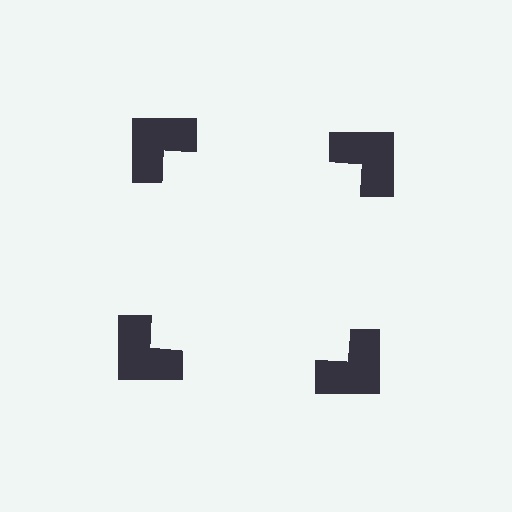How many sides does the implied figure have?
4 sides.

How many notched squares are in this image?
There are 4 — one at each vertex of the illusory square.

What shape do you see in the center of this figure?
An illusory square — its edges are inferred from the aligned wedge cuts in the notched squares, not physically drawn.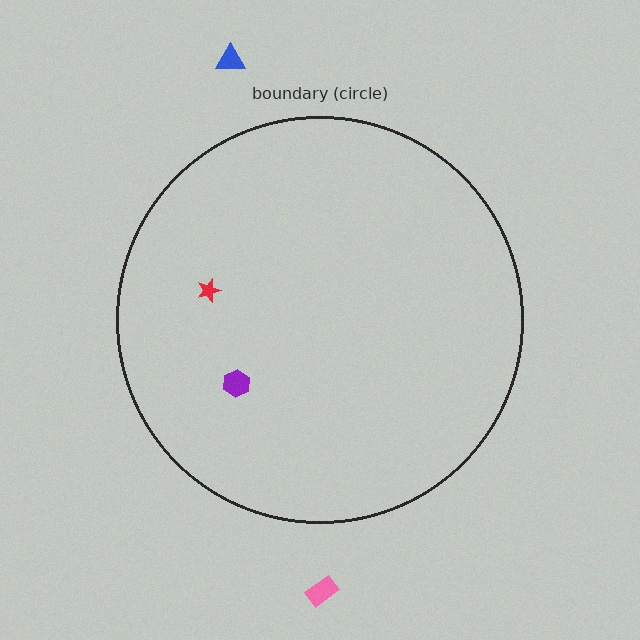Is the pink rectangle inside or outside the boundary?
Outside.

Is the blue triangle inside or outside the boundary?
Outside.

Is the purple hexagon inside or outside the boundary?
Inside.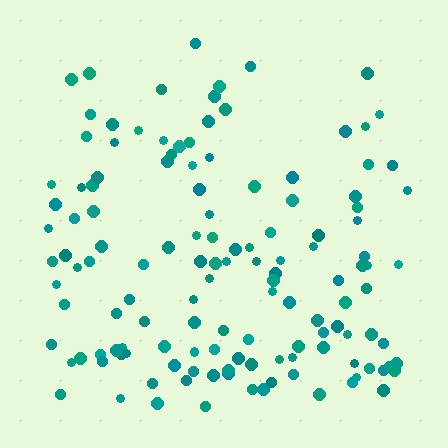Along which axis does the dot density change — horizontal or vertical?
Vertical.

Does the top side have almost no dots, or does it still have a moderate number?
Still a moderate number, just noticeably fewer than the bottom.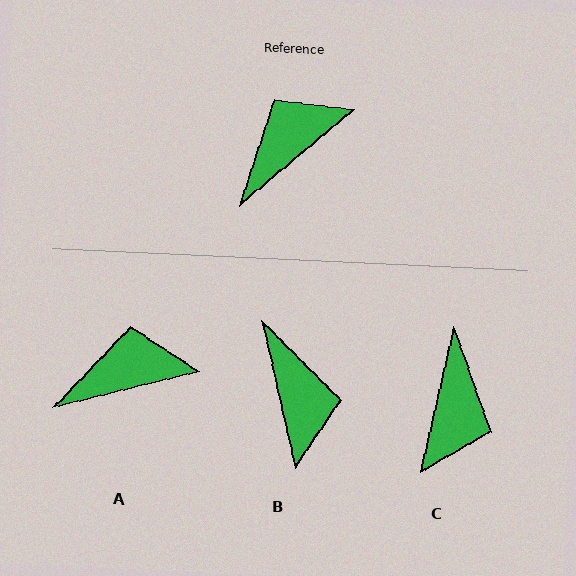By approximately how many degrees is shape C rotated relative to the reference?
Approximately 143 degrees clockwise.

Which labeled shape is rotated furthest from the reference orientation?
C, about 143 degrees away.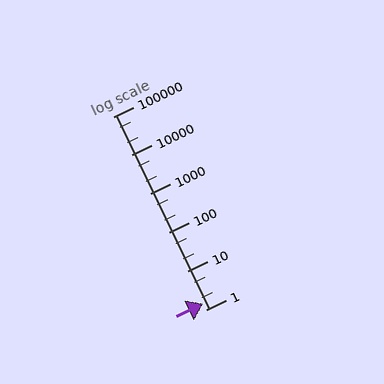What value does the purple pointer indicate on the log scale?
The pointer indicates approximately 1.4.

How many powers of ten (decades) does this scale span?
The scale spans 5 decades, from 1 to 100000.